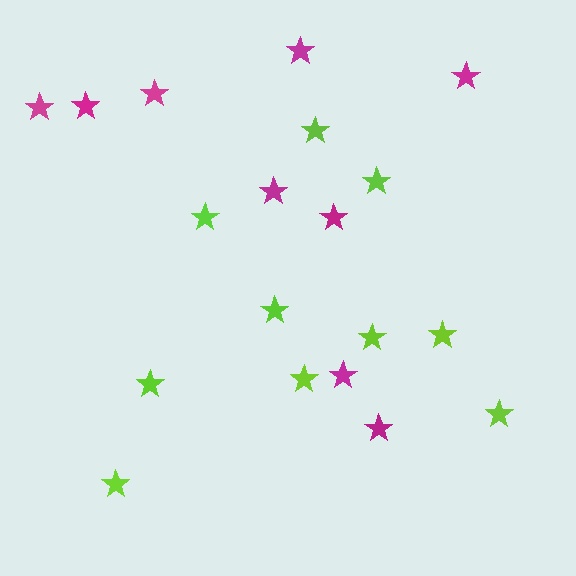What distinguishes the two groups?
There are 2 groups: one group of lime stars (10) and one group of magenta stars (9).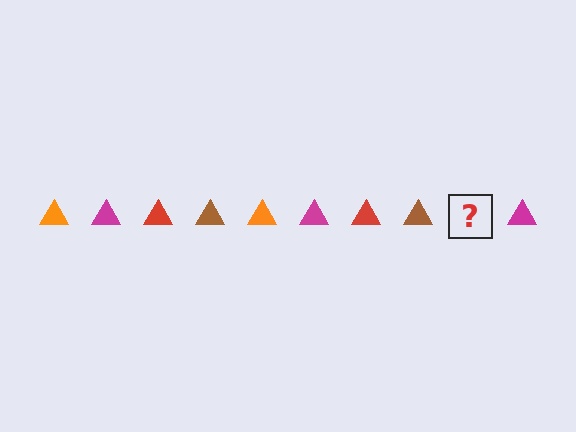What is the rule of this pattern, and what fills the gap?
The rule is that the pattern cycles through orange, magenta, red, brown triangles. The gap should be filled with an orange triangle.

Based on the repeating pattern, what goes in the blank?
The blank should be an orange triangle.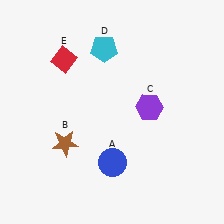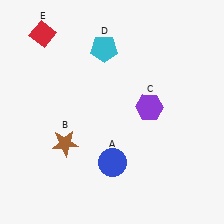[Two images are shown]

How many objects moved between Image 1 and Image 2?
1 object moved between the two images.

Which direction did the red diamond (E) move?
The red diamond (E) moved up.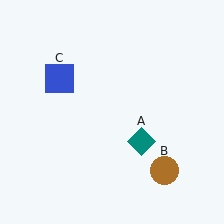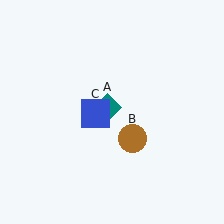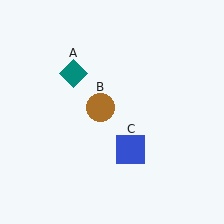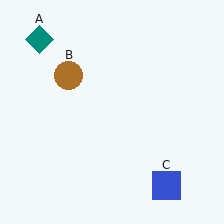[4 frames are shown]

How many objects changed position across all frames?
3 objects changed position: teal diamond (object A), brown circle (object B), blue square (object C).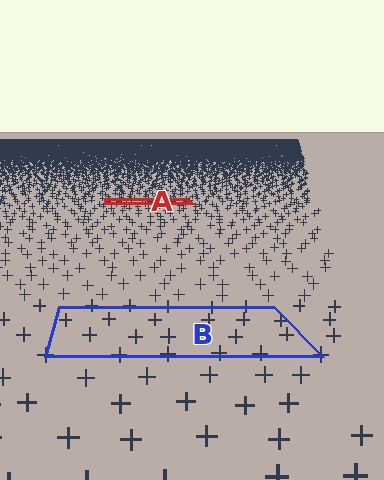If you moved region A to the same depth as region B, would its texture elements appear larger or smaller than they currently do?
They would appear larger. At a closer depth, the same texture elements are projected at a bigger on-screen size.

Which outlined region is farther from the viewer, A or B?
Region A is farther from the viewer — the texture elements inside it appear smaller and more densely packed.